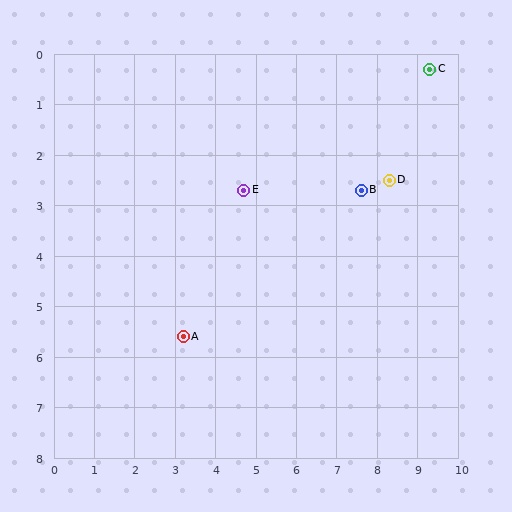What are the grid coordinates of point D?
Point D is at approximately (8.3, 2.5).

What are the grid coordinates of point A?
Point A is at approximately (3.2, 5.6).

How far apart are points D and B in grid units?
Points D and B are about 0.7 grid units apart.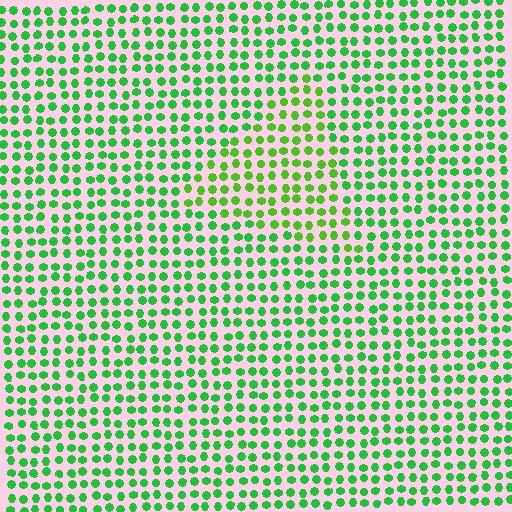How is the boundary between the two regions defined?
The boundary is defined purely by a slight shift in hue (about 25 degrees). Spacing, size, and orientation are identical on both sides.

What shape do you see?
I see a triangle.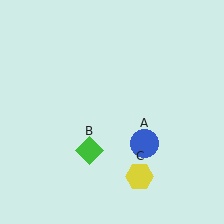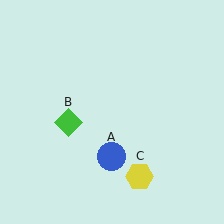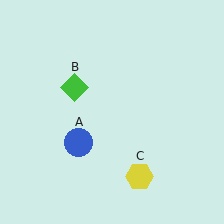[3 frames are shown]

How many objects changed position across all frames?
2 objects changed position: blue circle (object A), green diamond (object B).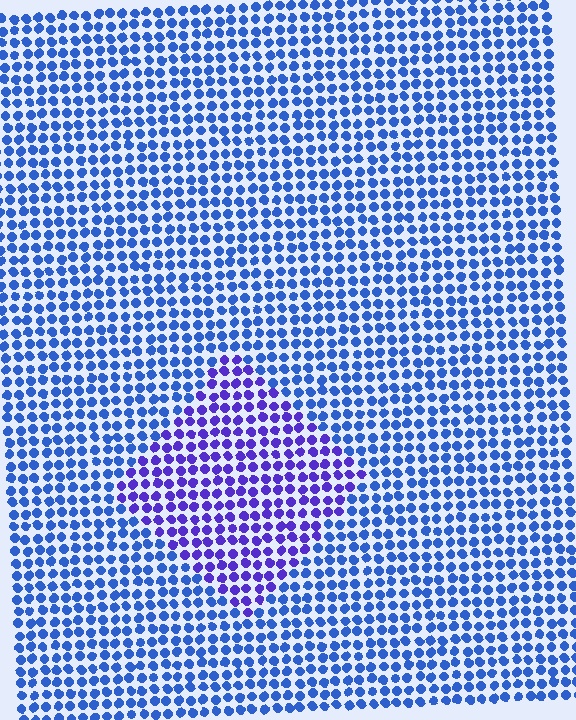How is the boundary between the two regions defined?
The boundary is defined purely by a slight shift in hue (about 34 degrees). Spacing, size, and orientation are identical on both sides.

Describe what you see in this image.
The image is filled with small blue elements in a uniform arrangement. A diamond-shaped region is visible where the elements are tinted to a slightly different hue, forming a subtle color boundary.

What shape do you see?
I see a diamond.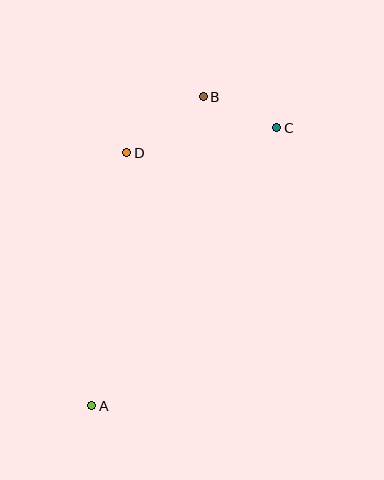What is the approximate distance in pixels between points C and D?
The distance between C and D is approximately 153 pixels.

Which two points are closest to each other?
Points B and C are closest to each other.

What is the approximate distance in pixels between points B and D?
The distance between B and D is approximately 95 pixels.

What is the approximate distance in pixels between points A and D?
The distance between A and D is approximately 256 pixels.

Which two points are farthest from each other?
Points A and C are farthest from each other.